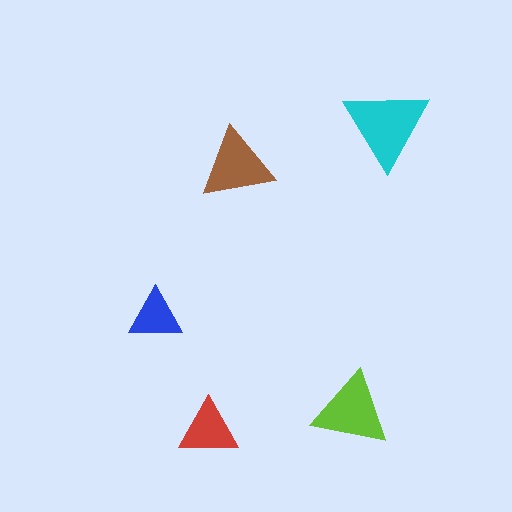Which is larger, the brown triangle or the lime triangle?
The lime one.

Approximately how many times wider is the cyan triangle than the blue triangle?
About 1.5 times wider.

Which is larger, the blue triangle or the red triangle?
The red one.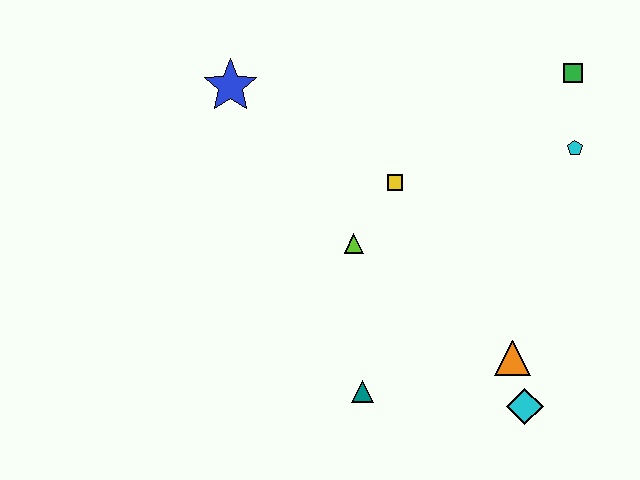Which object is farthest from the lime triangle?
The green square is farthest from the lime triangle.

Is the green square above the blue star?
Yes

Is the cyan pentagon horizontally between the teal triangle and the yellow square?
No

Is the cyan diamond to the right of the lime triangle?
Yes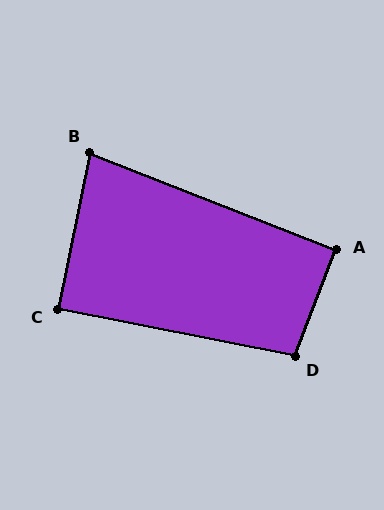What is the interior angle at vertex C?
Approximately 90 degrees (approximately right).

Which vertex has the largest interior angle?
D, at approximately 100 degrees.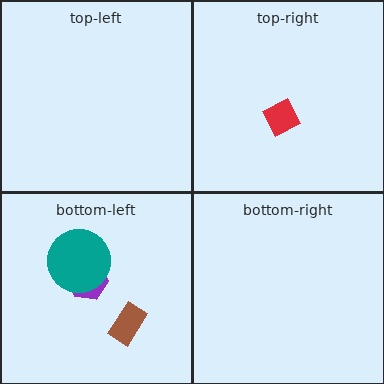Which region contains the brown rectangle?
The bottom-left region.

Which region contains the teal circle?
The bottom-left region.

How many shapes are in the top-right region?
1.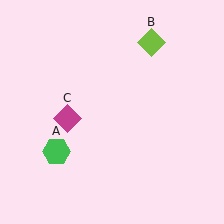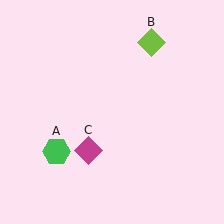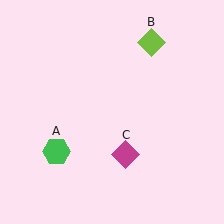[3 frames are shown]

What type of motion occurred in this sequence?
The magenta diamond (object C) rotated counterclockwise around the center of the scene.